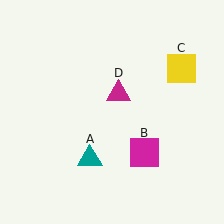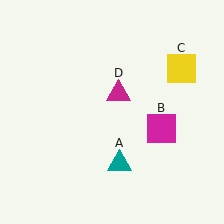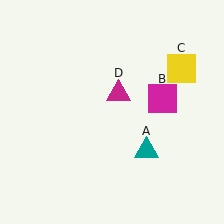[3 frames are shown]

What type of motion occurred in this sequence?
The teal triangle (object A), magenta square (object B) rotated counterclockwise around the center of the scene.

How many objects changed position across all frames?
2 objects changed position: teal triangle (object A), magenta square (object B).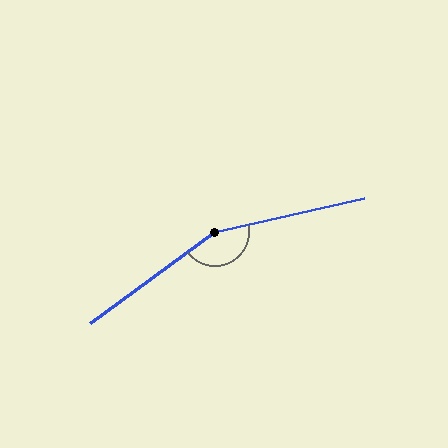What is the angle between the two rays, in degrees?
Approximately 156 degrees.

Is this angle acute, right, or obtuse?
It is obtuse.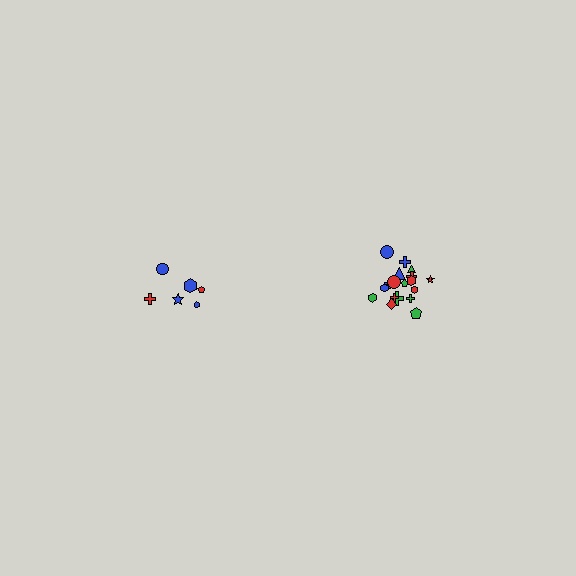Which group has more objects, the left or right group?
The right group.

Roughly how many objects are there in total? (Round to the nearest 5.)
Roughly 25 objects in total.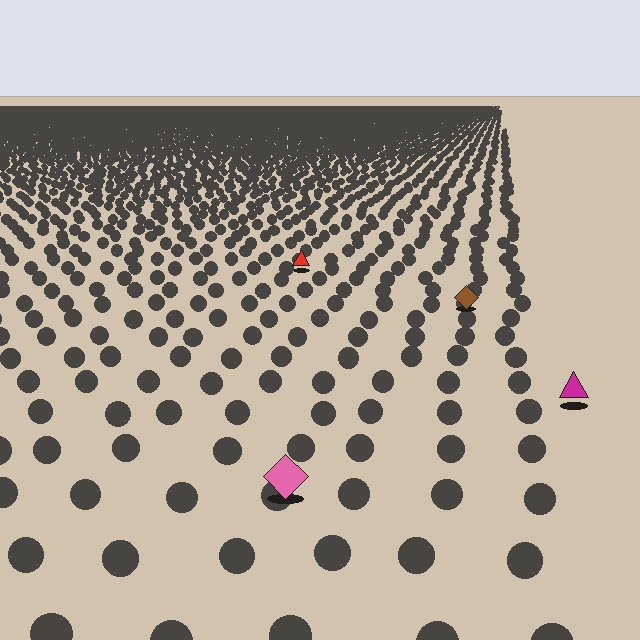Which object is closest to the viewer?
The pink diamond is closest. The texture marks near it are larger and more spread out.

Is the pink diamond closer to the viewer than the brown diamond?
Yes. The pink diamond is closer — you can tell from the texture gradient: the ground texture is coarser near it.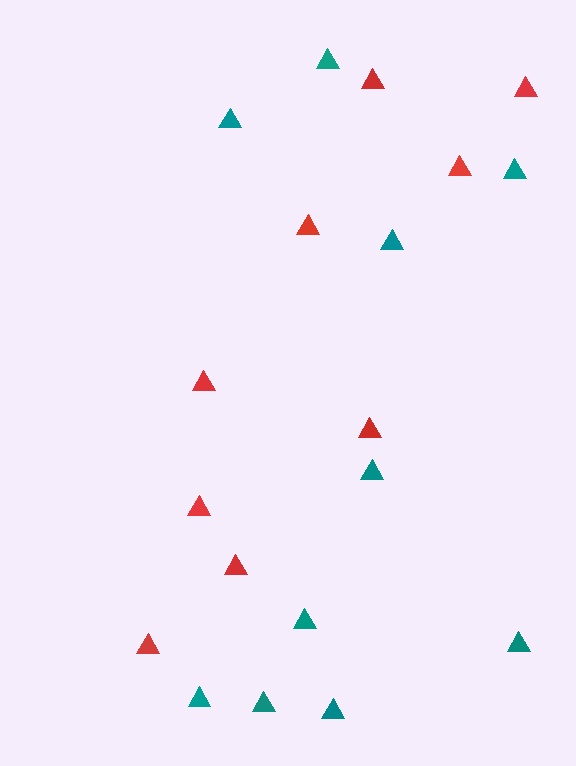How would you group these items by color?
There are 2 groups: one group of red triangles (9) and one group of teal triangles (10).